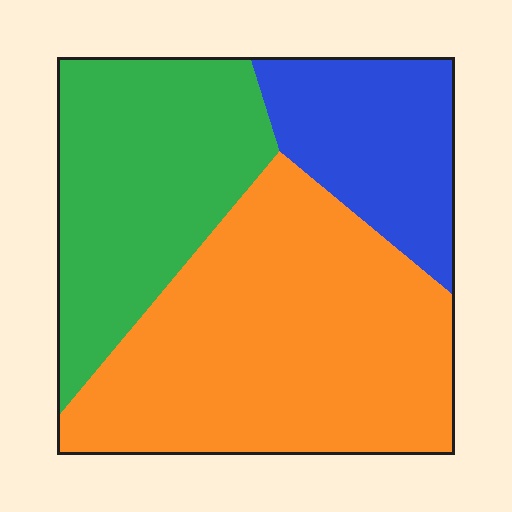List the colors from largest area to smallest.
From largest to smallest: orange, green, blue.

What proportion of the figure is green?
Green covers 31% of the figure.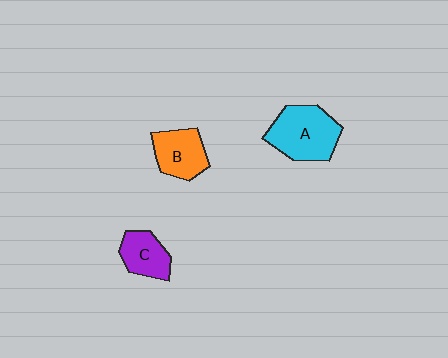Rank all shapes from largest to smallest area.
From largest to smallest: A (cyan), B (orange), C (purple).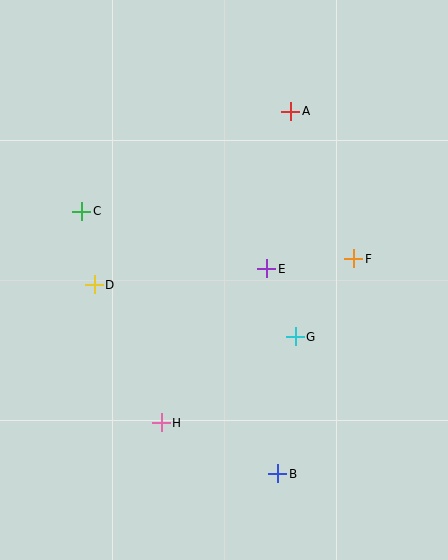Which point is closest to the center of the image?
Point E at (267, 269) is closest to the center.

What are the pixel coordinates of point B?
Point B is at (278, 474).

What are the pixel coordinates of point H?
Point H is at (161, 423).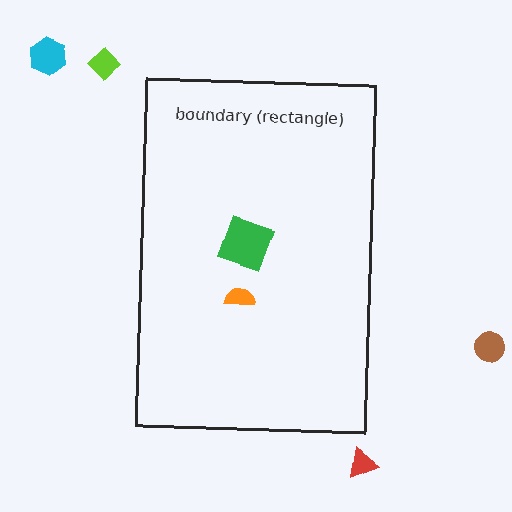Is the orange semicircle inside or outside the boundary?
Inside.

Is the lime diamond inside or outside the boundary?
Outside.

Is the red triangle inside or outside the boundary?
Outside.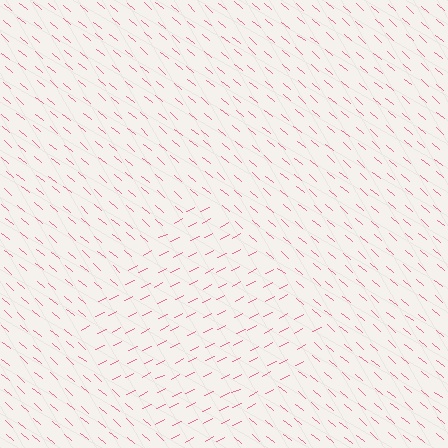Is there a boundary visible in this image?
Yes, there is a texture boundary formed by a change in line orientation.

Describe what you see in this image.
The image is filled with small pink line segments. A diamond region in the image has lines oriented differently from the surrounding lines, creating a visible texture boundary.